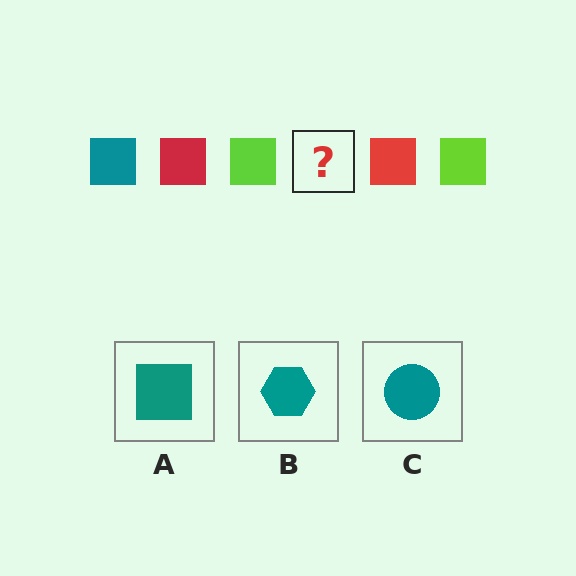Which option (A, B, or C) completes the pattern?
A.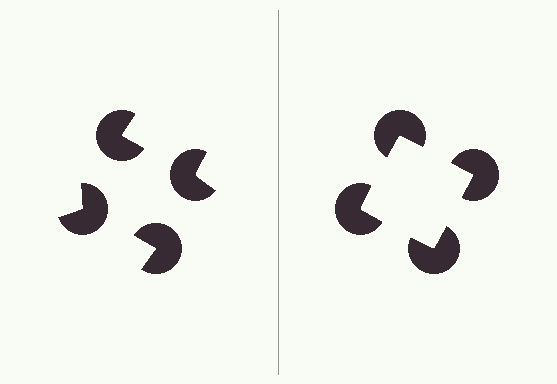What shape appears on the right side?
An illusory square.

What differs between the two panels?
The pac-man discs are positioned identically on both sides; only the wedge orientations differ. On the right they align to a square; on the left they are misaligned.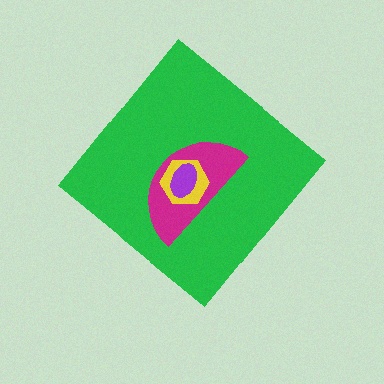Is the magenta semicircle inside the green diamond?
Yes.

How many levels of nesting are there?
4.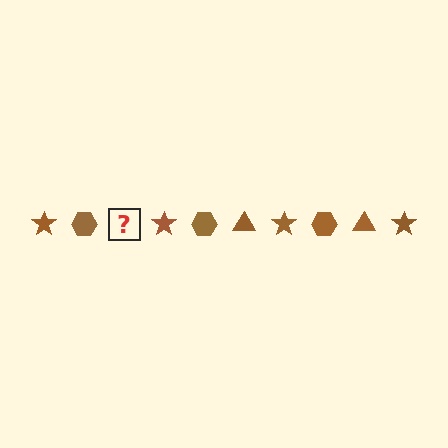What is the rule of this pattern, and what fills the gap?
The rule is that the pattern cycles through star, hexagon, triangle shapes in brown. The gap should be filled with a brown triangle.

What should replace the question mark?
The question mark should be replaced with a brown triangle.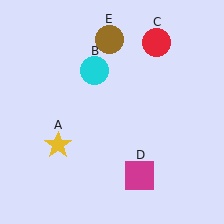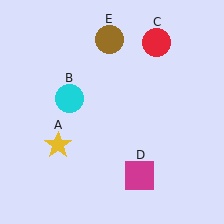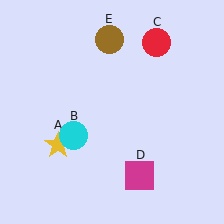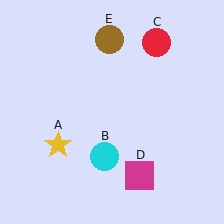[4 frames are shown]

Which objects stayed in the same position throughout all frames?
Yellow star (object A) and red circle (object C) and magenta square (object D) and brown circle (object E) remained stationary.